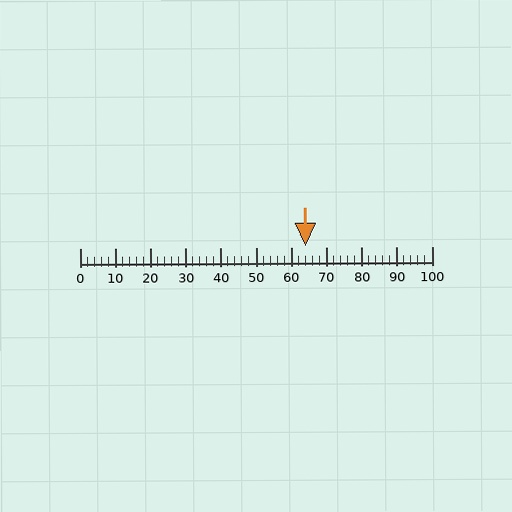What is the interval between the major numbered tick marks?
The major tick marks are spaced 10 units apart.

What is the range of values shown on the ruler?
The ruler shows values from 0 to 100.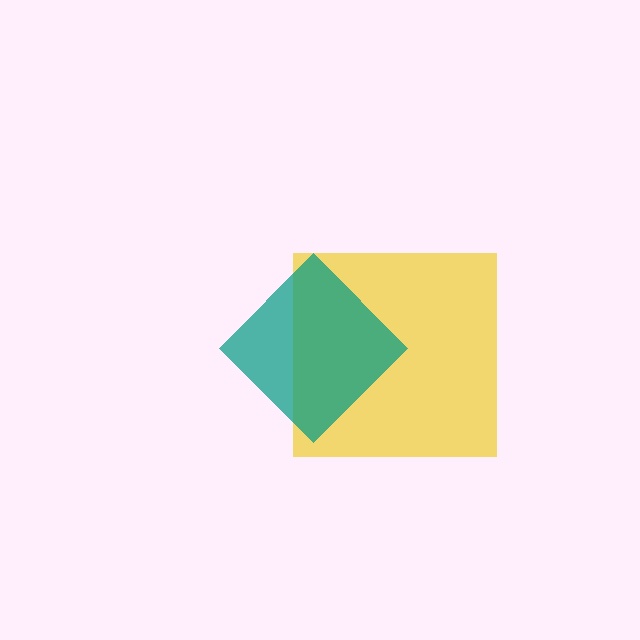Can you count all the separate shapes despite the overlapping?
Yes, there are 2 separate shapes.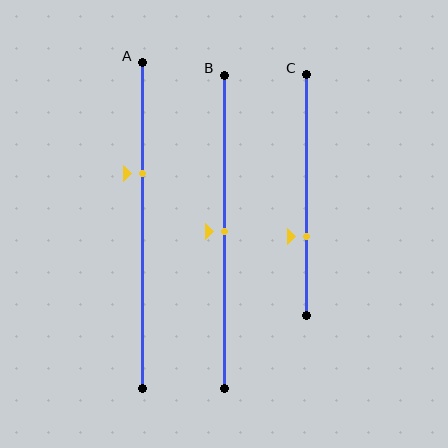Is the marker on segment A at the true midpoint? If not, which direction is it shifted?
No, the marker on segment A is shifted upward by about 16% of the segment length.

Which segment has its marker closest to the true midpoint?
Segment B has its marker closest to the true midpoint.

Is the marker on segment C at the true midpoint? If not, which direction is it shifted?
No, the marker on segment C is shifted downward by about 17% of the segment length.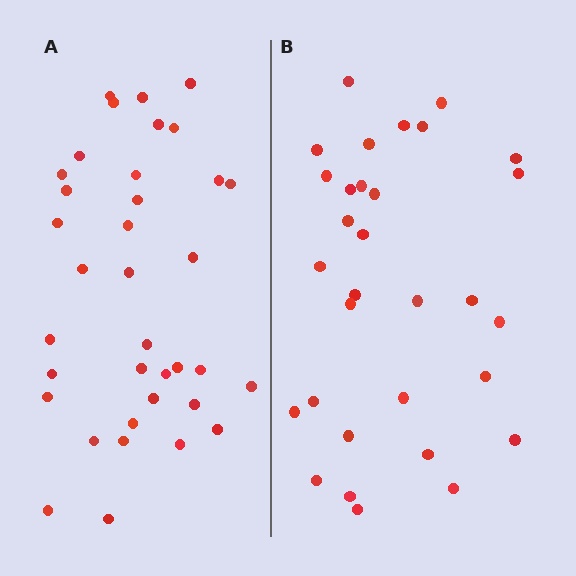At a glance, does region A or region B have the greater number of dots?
Region A (the left region) has more dots.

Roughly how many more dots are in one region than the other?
Region A has about 5 more dots than region B.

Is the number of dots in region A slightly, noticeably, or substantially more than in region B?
Region A has only slightly more — the two regions are fairly close. The ratio is roughly 1.2 to 1.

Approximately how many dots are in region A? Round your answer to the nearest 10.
About 40 dots. (The exact count is 36, which rounds to 40.)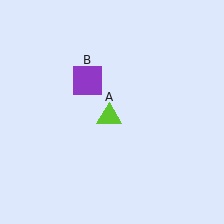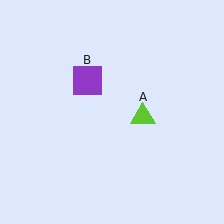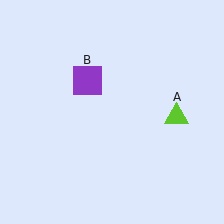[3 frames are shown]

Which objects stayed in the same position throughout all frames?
Purple square (object B) remained stationary.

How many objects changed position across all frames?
1 object changed position: lime triangle (object A).